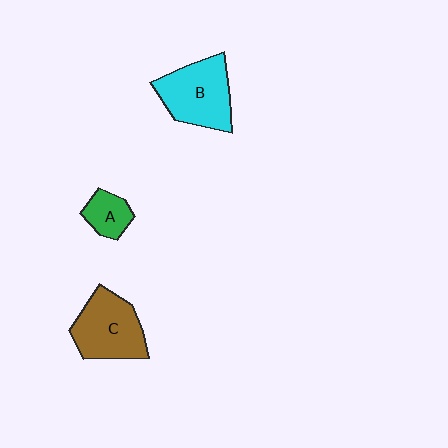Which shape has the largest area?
Shape B (cyan).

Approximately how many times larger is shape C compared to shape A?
Approximately 2.3 times.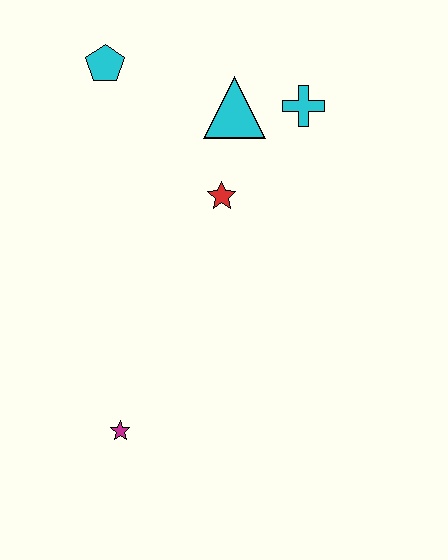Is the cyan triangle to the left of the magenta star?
No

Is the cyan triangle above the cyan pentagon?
No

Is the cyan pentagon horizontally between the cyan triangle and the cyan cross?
No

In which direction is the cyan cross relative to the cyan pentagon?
The cyan cross is to the right of the cyan pentagon.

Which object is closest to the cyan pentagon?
The cyan triangle is closest to the cyan pentagon.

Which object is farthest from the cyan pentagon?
The magenta star is farthest from the cyan pentagon.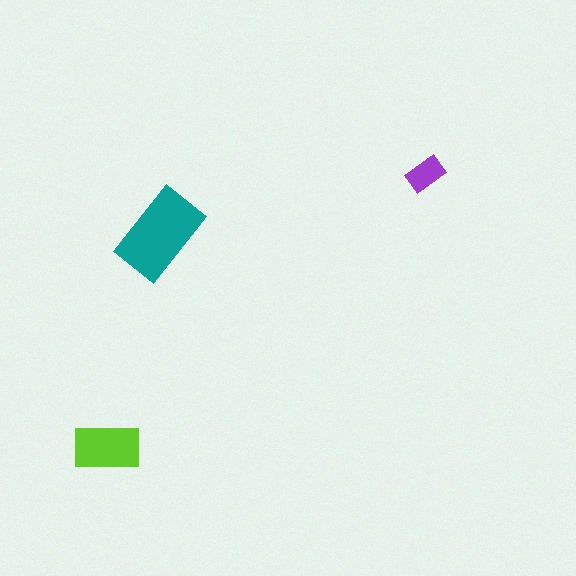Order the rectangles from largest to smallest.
the teal one, the lime one, the purple one.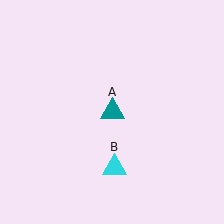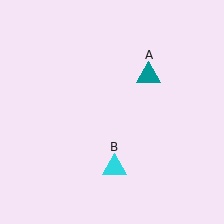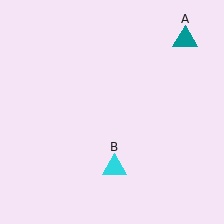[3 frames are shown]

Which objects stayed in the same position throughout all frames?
Cyan triangle (object B) remained stationary.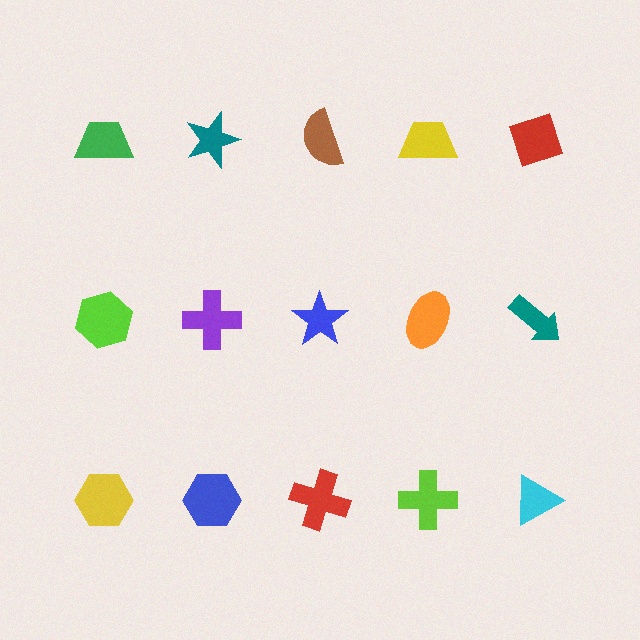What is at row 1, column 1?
A green trapezoid.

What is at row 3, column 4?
A lime cross.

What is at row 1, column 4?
A yellow trapezoid.